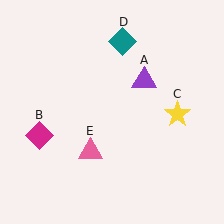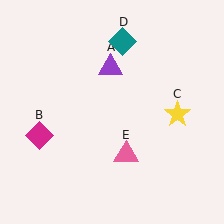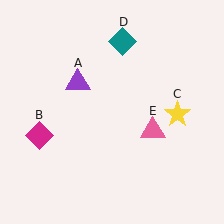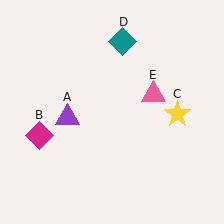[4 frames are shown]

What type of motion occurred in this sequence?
The purple triangle (object A), pink triangle (object E) rotated counterclockwise around the center of the scene.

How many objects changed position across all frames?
2 objects changed position: purple triangle (object A), pink triangle (object E).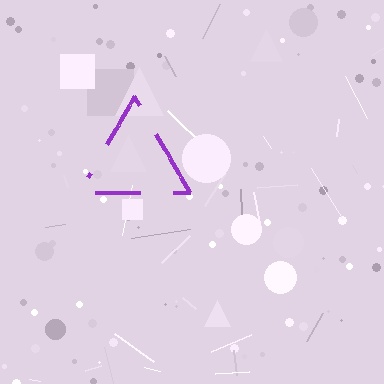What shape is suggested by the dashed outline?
The dashed outline suggests a triangle.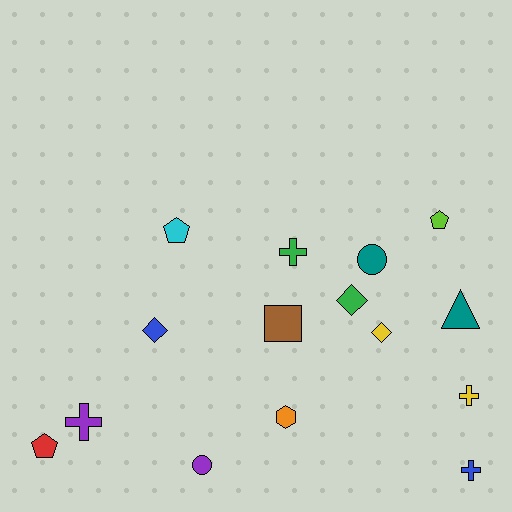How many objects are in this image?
There are 15 objects.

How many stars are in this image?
There are no stars.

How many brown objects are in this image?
There is 1 brown object.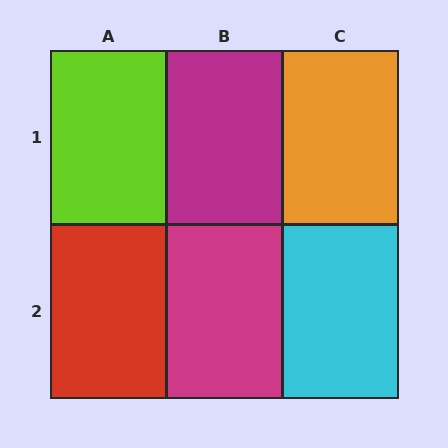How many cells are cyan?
1 cell is cyan.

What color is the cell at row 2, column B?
Magenta.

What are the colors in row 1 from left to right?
Lime, magenta, orange.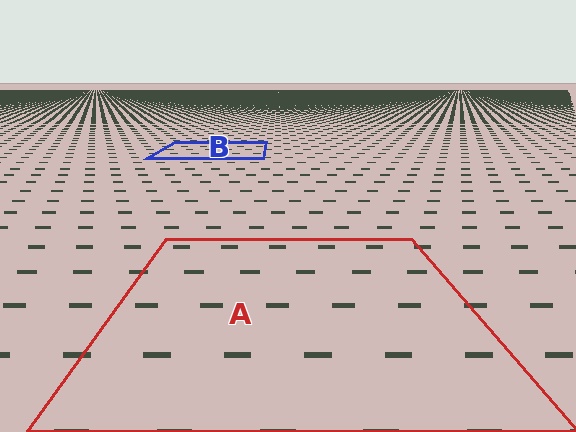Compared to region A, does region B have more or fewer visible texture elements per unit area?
Region B has more texture elements per unit area — they are packed more densely because it is farther away.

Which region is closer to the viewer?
Region A is closer. The texture elements there are larger and more spread out.